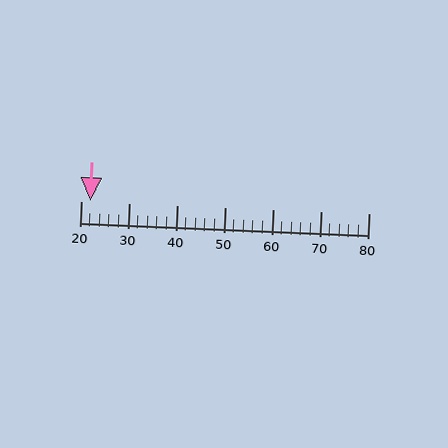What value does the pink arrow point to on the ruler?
The pink arrow points to approximately 22.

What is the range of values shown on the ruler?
The ruler shows values from 20 to 80.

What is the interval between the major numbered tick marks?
The major tick marks are spaced 10 units apart.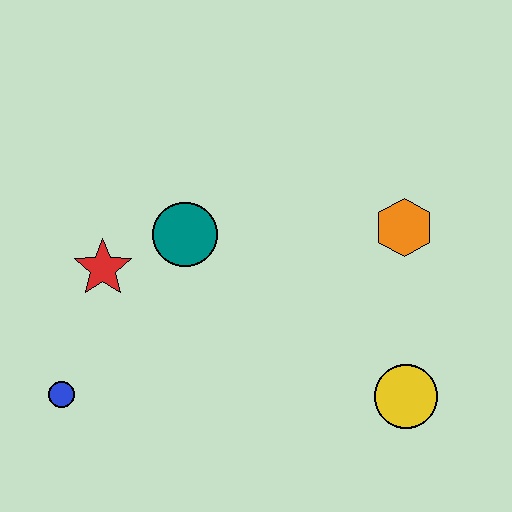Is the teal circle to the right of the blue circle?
Yes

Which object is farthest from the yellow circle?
The blue circle is farthest from the yellow circle.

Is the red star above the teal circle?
No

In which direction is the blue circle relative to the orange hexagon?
The blue circle is to the left of the orange hexagon.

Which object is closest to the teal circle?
The red star is closest to the teal circle.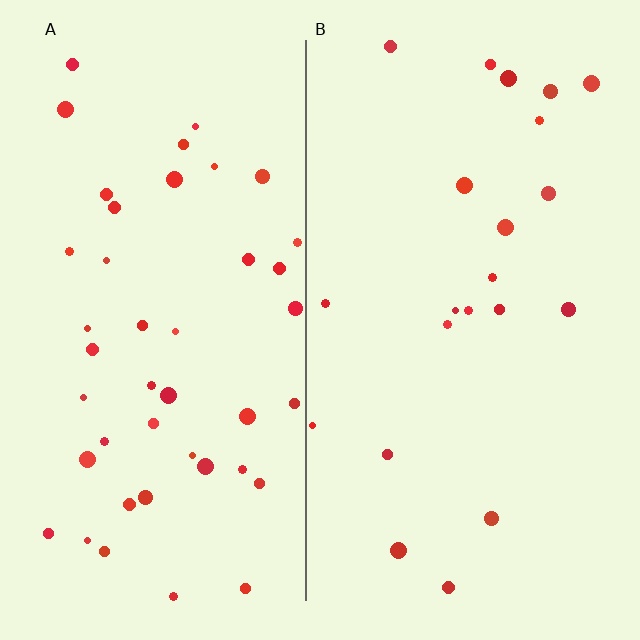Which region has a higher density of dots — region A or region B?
A (the left).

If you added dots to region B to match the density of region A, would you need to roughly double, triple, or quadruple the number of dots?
Approximately double.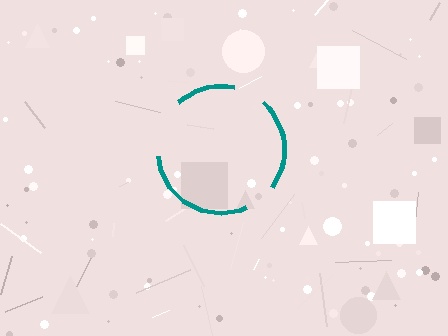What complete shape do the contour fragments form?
The contour fragments form a circle.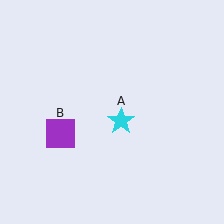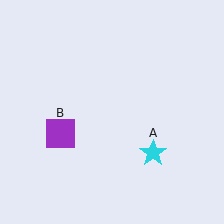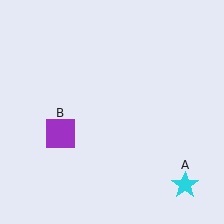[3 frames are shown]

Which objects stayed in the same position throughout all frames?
Purple square (object B) remained stationary.